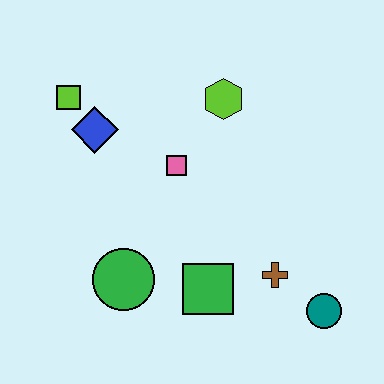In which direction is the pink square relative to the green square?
The pink square is above the green square.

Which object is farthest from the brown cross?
The lime square is farthest from the brown cross.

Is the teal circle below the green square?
Yes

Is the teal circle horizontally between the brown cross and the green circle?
No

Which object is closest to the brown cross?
The teal circle is closest to the brown cross.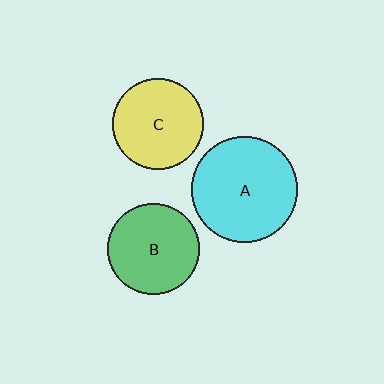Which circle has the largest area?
Circle A (cyan).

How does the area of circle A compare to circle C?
Approximately 1.4 times.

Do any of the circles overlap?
No, none of the circles overlap.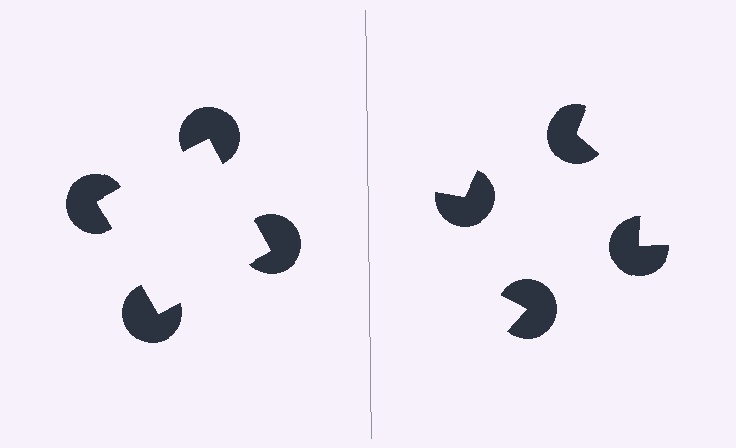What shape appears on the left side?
An illusory square.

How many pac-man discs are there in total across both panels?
8 — 4 on each side.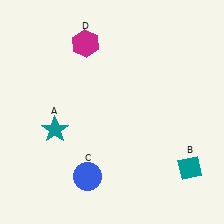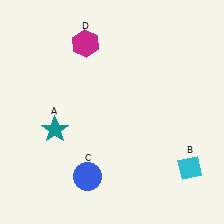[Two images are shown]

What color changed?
The diamond (B) changed from teal in Image 1 to cyan in Image 2.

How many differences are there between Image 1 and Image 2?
There is 1 difference between the two images.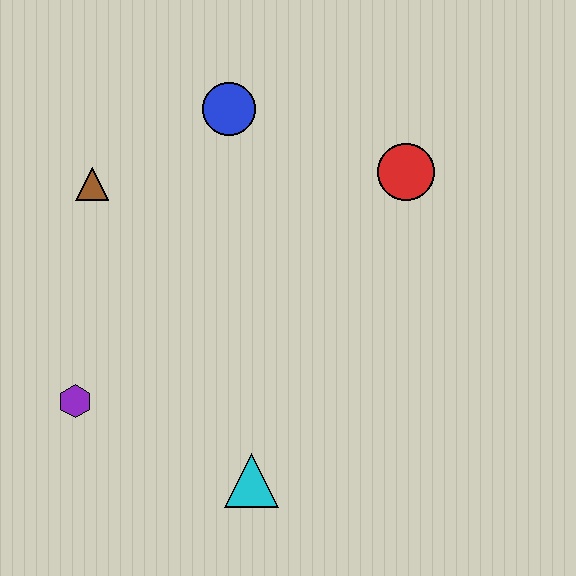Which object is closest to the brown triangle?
The blue circle is closest to the brown triangle.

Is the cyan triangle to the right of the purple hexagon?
Yes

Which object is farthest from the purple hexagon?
The red circle is farthest from the purple hexagon.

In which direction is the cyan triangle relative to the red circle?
The cyan triangle is below the red circle.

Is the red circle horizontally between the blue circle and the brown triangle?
No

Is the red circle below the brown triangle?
No